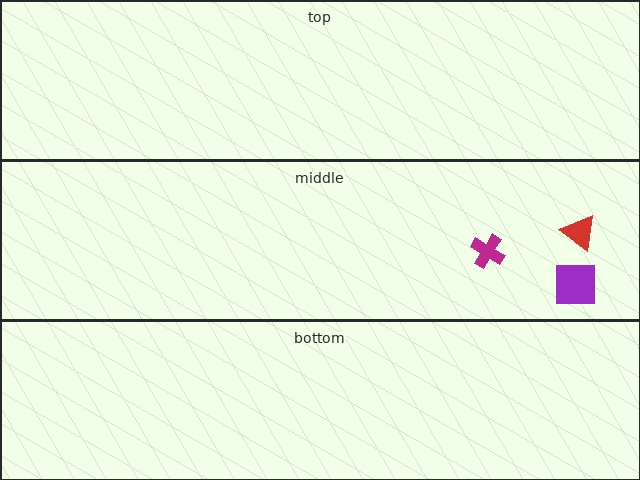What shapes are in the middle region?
The magenta cross, the red triangle, the purple square.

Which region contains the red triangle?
The middle region.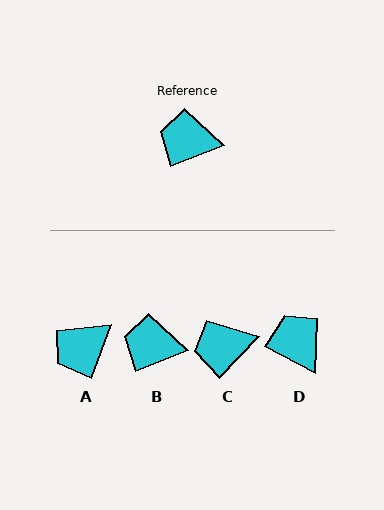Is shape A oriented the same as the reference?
No, it is off by about 49 degrees.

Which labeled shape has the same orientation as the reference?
B.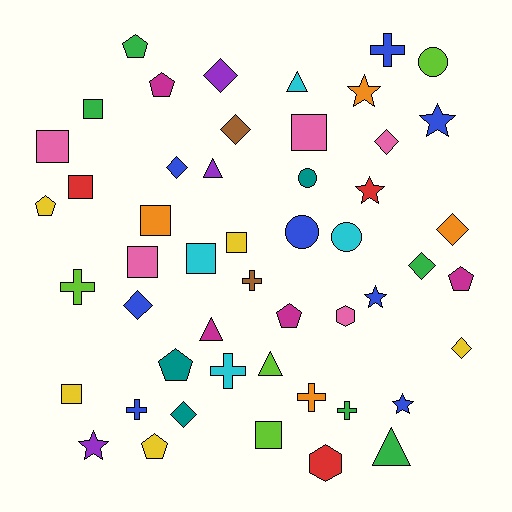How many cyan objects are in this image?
There are 4 cyan objects.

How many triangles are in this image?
There are 5 triangles.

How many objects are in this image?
There are 50 objects.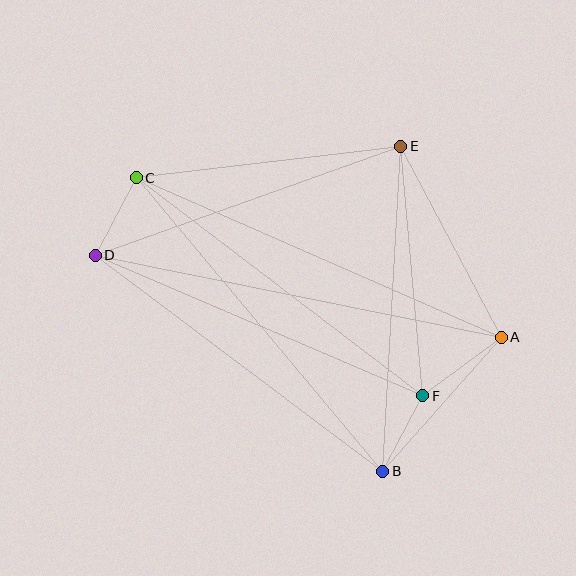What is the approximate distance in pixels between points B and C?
The distance between B and C is approximately 383 pixels.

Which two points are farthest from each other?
Points A and D are farthest from each other.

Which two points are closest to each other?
Points B and F are closest to each other.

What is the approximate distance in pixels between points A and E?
The distance between A and E is approximately 216 pixels.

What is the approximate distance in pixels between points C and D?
The distance between C and D is approximately 88 pixels.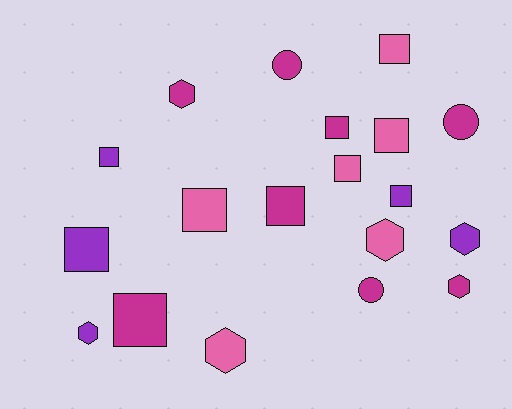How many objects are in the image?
There are 19 objects.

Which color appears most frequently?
Magenta, with 8 objects.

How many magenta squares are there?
There are 3 magenta squares.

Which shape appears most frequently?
Square, with 10 objects.